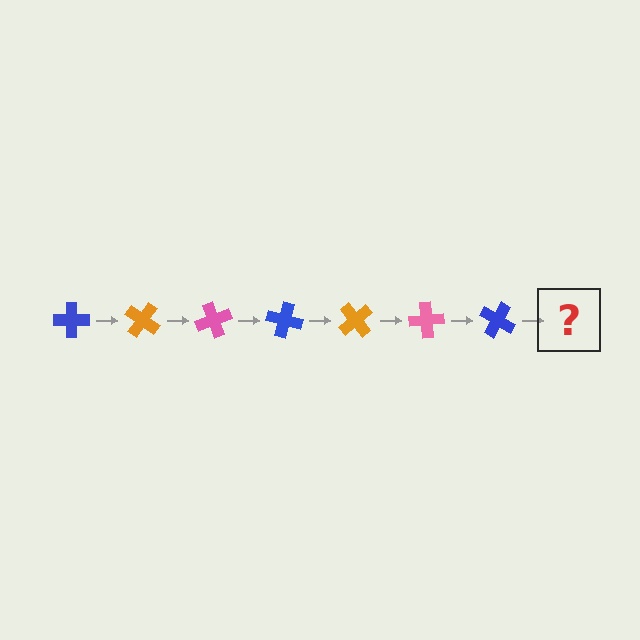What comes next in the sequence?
The next element should be an orange cross, rotated 245 degrees from the start.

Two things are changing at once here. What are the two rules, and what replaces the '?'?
The two rules are that it rotates 35 degrees each step and the color cycles through blue, orange, and pink. The '?' should be an orange cross, rotated 245 degrees from the start.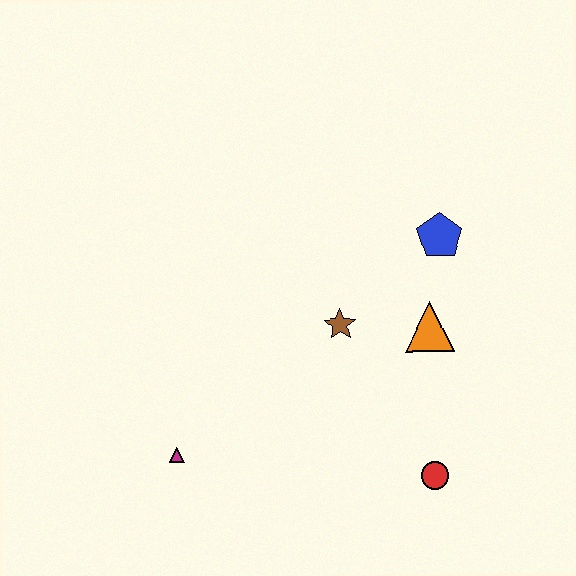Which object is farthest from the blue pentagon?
The magenta triangle is farthest from the blue pentagon.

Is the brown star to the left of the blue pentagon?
Yes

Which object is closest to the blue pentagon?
The orange triangle is closest to the blue pentagon.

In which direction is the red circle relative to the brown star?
The red circle is below the brown star.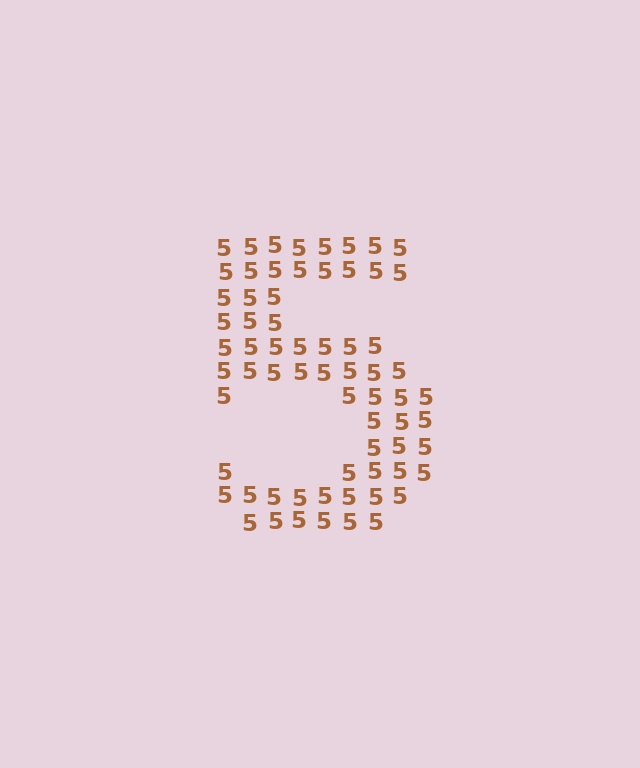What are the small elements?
The small elements are digit 5's.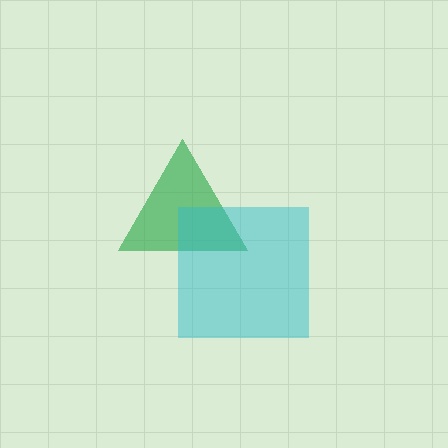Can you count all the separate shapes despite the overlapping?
Yes, there are 2 separate shapes.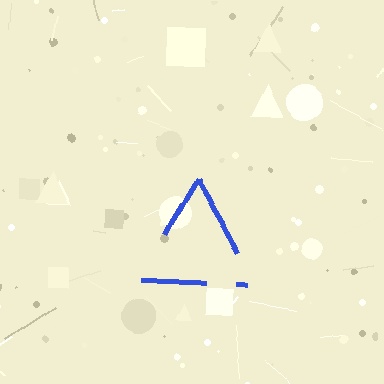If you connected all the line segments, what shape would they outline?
They would outline a triangle.